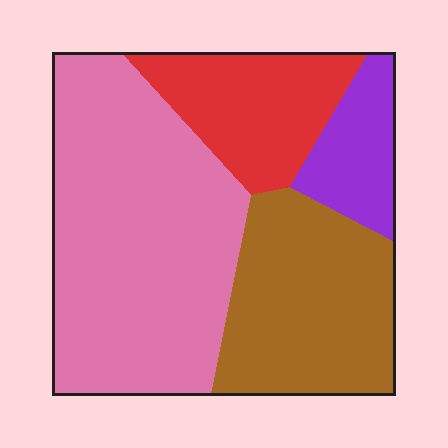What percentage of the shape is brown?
Brown covers 26% of the shape.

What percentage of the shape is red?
Red takes up about one sixth (1/6) of the shape.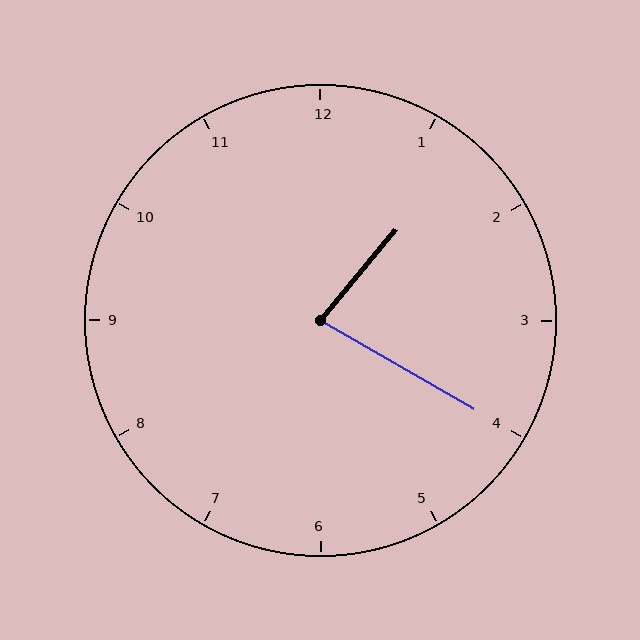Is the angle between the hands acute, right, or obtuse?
It is acute.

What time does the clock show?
1:20.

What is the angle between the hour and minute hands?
Approximately 80 degrees.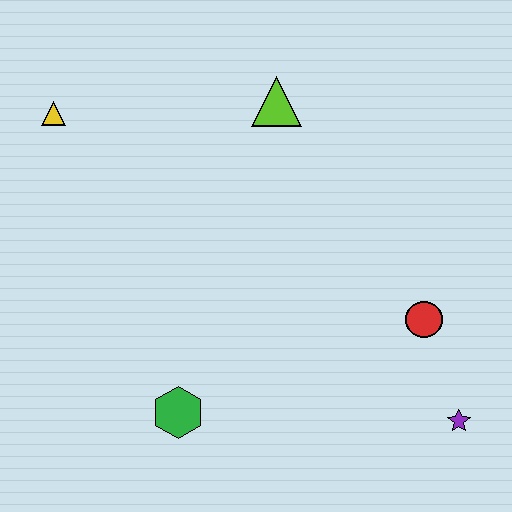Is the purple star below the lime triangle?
Yes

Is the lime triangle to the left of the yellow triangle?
No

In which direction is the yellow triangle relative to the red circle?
The yellow triangle is to the left of the red circle.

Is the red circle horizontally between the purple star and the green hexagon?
Yes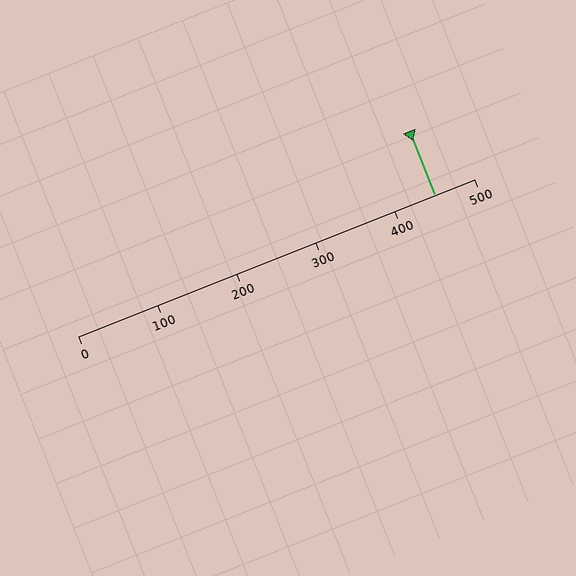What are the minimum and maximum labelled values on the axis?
The axis runs from 0 to 500.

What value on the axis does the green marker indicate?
The marker indicates approximately 450.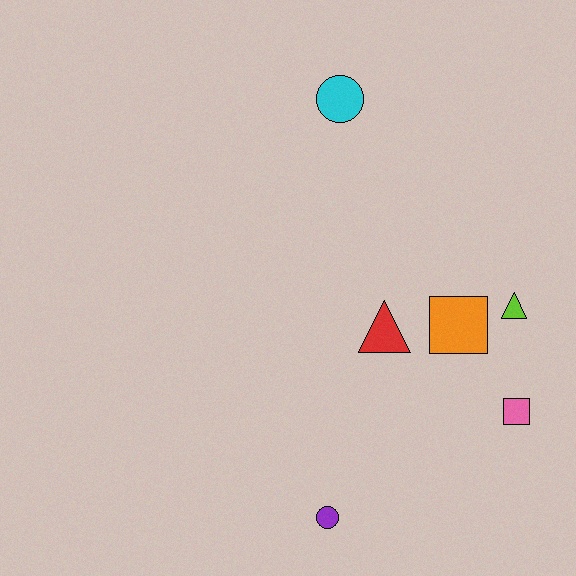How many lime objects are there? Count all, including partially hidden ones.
There is 1 lime object.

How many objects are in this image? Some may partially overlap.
There are 6 objects.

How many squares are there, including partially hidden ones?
There are 2 squares.